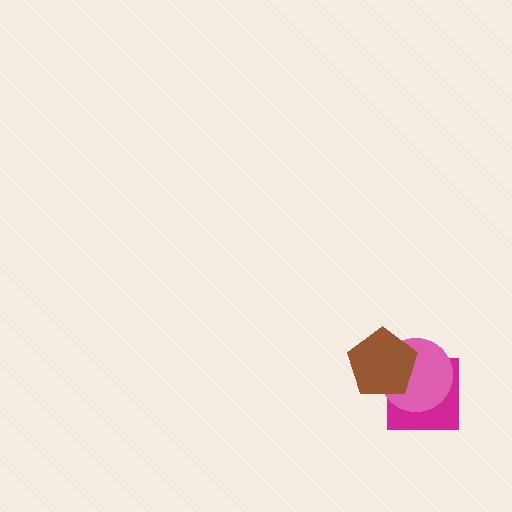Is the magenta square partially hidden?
Yes, it is partially covered by another shape.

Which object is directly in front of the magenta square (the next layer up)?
The pink circle is directly in front of the magenta square.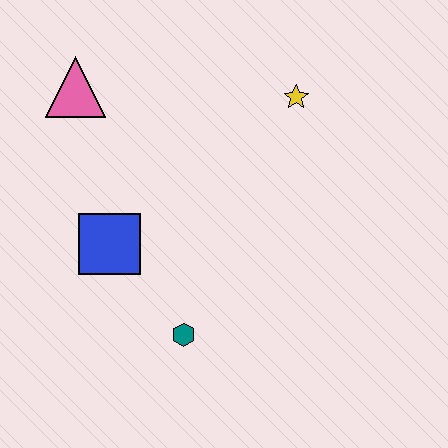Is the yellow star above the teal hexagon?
Yes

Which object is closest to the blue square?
The teal hexagon is closest to the blue square.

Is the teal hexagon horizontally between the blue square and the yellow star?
Yes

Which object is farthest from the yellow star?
The teal hexagon is farthest from the yellow star.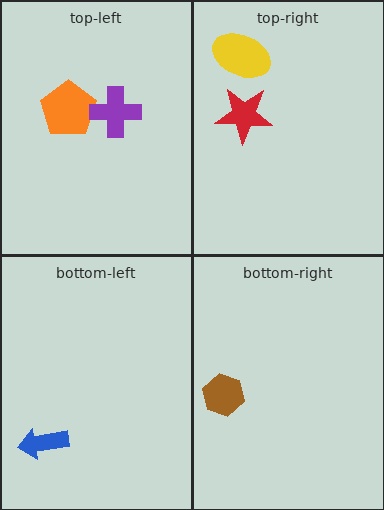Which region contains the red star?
The top-right region.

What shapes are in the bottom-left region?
The blue arrow.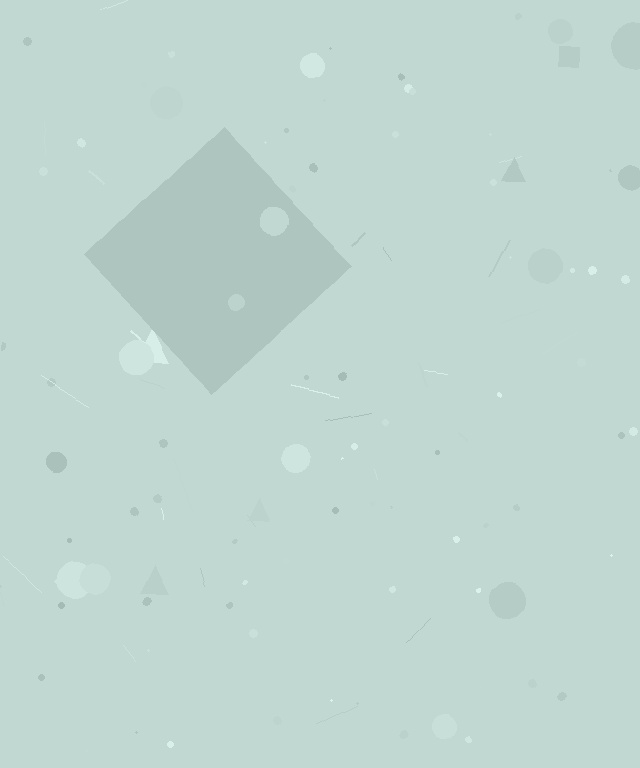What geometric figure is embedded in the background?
A diamond is embedded in the background.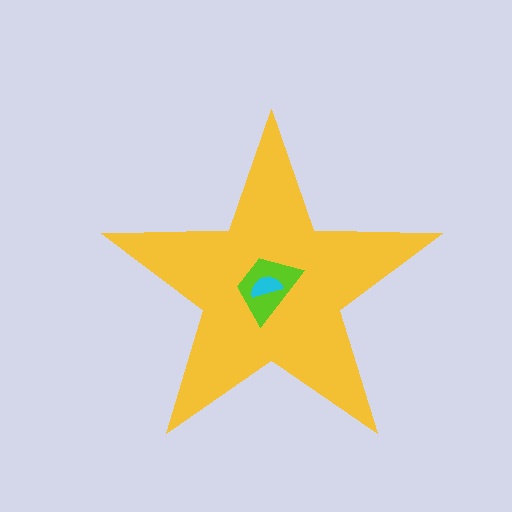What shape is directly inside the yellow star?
The lime trapezoid.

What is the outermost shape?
The yellow star.